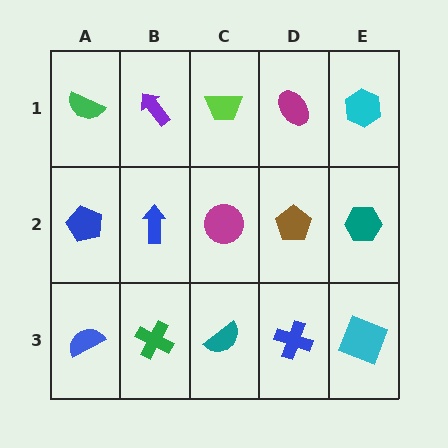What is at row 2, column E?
A teal hexagon.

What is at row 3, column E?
A cyan square.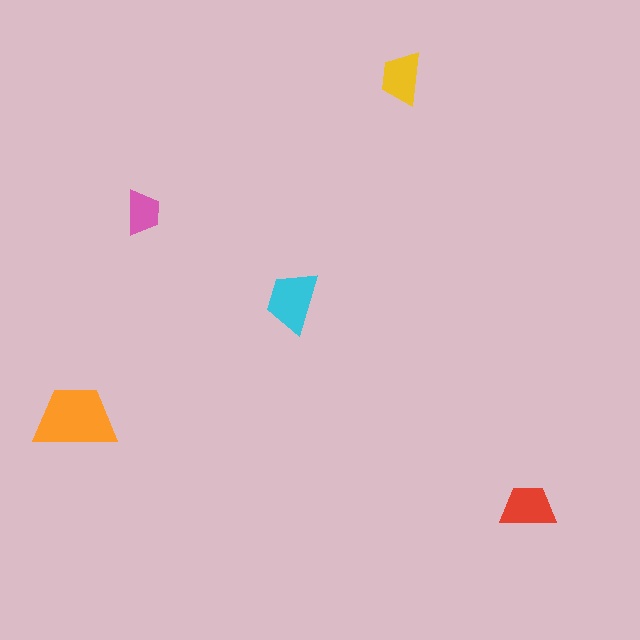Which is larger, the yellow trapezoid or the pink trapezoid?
The yellow one.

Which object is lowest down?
The red trapezoid is bottommost.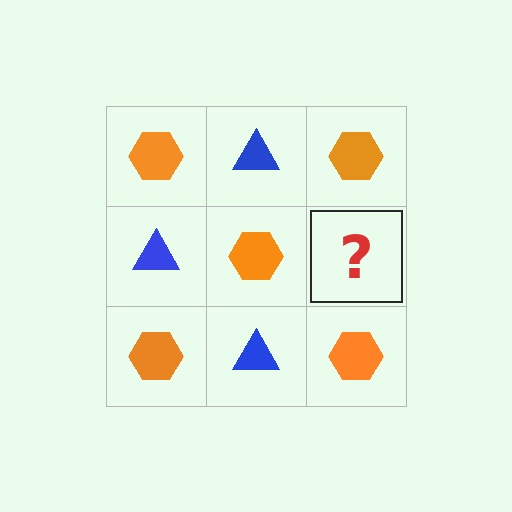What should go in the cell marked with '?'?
The missing cell should contain a blue triangle.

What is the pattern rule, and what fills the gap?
The rule is that it alternates orange hexagon and blue triangle in a checkerboard pattern. The gap should be filled with a blue triangle.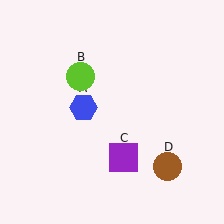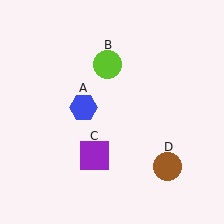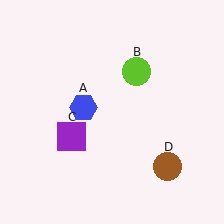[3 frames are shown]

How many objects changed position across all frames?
2 objects changed position: lime circle (object B), purple square (object C).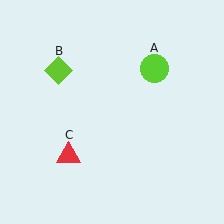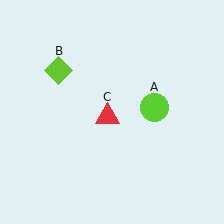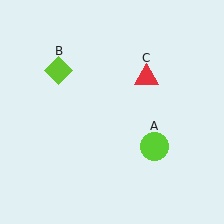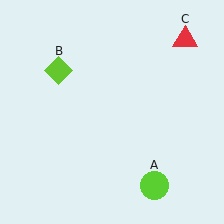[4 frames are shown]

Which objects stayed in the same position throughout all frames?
Lime diamond (object B) remained stationary.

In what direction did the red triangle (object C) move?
The red triangle (object C) moved up and to the right.